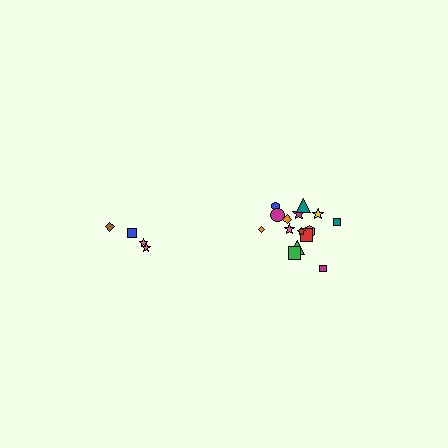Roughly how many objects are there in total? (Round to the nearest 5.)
Roughly 20 objects in total.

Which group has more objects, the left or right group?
The right group.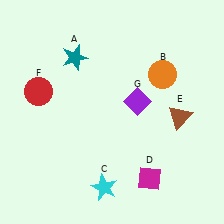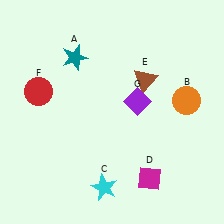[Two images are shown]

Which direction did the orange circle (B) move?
The orange circle (B) moved down.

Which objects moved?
The objects that moved are: the orange circle (B), the brown triangle (E).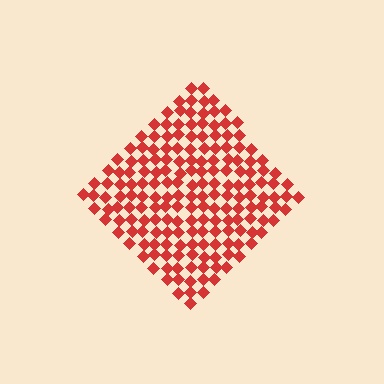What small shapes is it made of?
It is made of small diamonds.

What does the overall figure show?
The overall figure shows a diamond.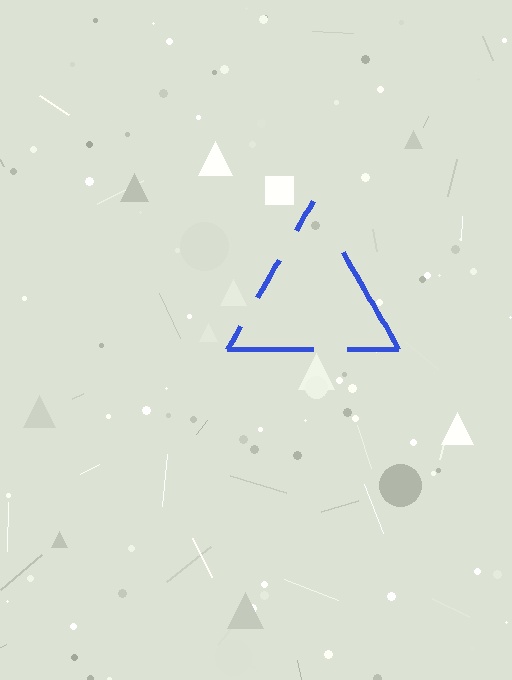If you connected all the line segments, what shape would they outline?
They would outline a triangle.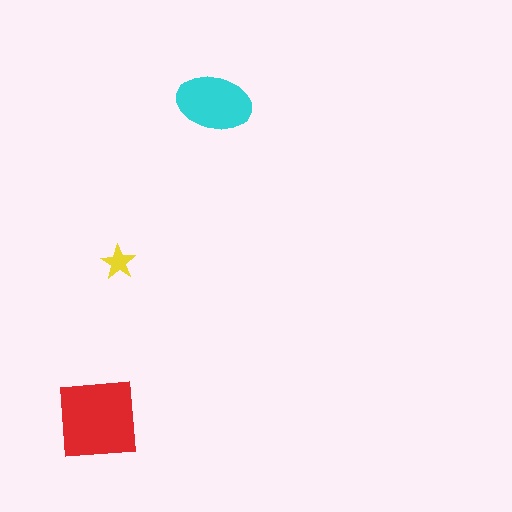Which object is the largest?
The red square.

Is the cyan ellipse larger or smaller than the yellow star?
Larger.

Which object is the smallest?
The yellow star.